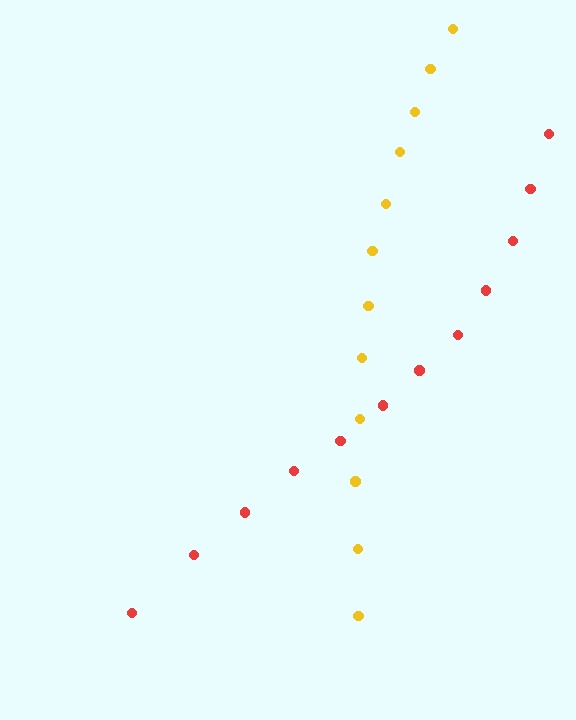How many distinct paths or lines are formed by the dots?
There are 2 distinct paths.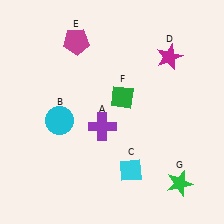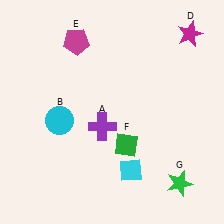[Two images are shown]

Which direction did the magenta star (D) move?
The magenta star (D) moved up.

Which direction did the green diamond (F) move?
The green diamond (F) moved down.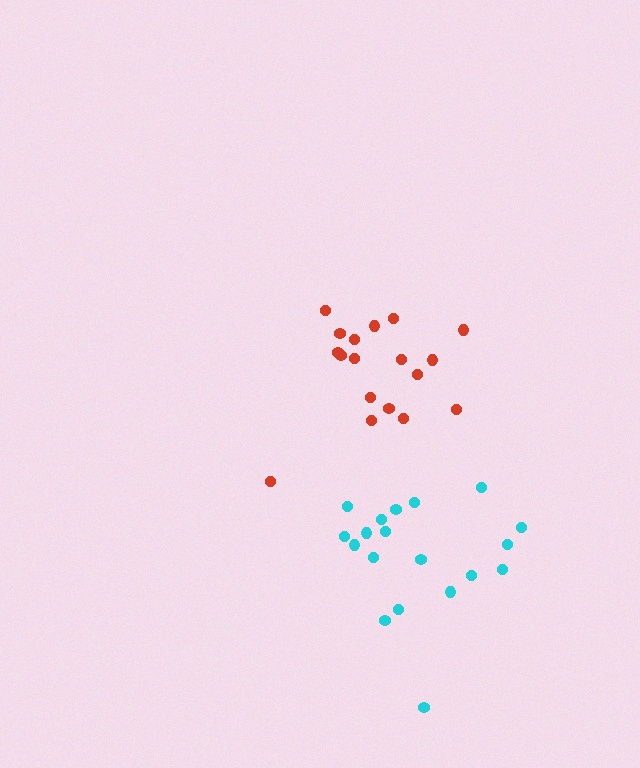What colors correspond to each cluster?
The clusters are colored: red, cyan.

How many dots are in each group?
Group 1: 18 dots, Group 2: 19 dots (37 total).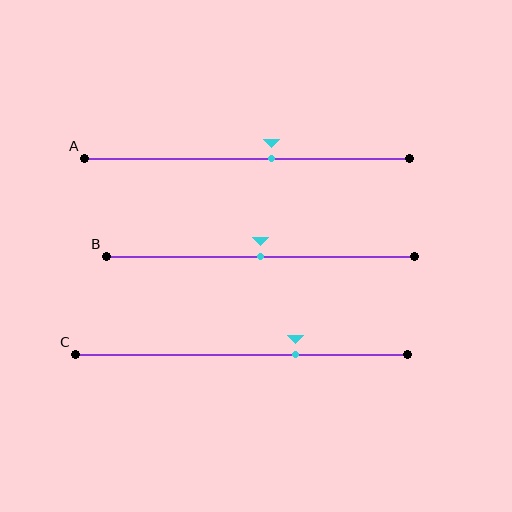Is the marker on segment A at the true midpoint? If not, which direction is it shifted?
No, the marker on segment A is shifted to the right by about 7% of the segment length.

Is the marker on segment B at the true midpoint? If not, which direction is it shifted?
Yes, the marker on segment B is at the true midpoint.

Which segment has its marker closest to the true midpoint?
Segment B has its marker closest to the true midpoint.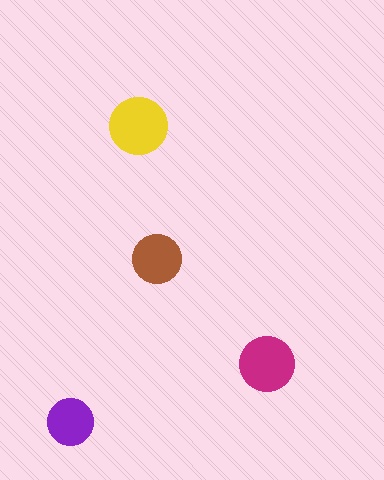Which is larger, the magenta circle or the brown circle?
The magenta one.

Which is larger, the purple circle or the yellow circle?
The yellow one.